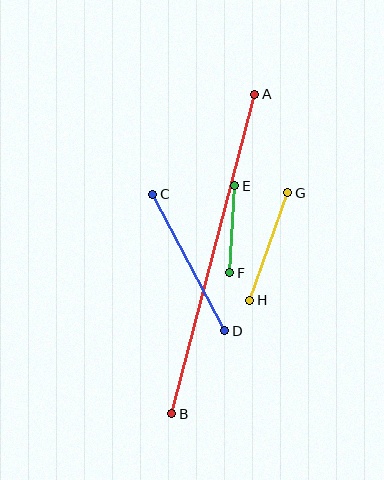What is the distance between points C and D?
The distance is approximately 154 pixels.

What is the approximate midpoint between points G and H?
The midpoint is at approximately (269, 246) pixels.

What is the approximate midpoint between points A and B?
The midpoint is at approximately (213, 254) pixels.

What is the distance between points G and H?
The distance is approximately 114 pixels.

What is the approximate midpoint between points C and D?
The midpoint is at approximately (189, 262) pixels.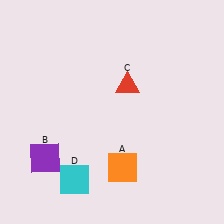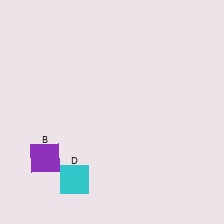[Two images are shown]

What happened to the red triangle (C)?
The red triangle (C) was removed in Image 2. It was in the top-right area of Image 1.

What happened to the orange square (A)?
The orange square (A) was removed in Image 2. It was in the bottom-right area of Image 1.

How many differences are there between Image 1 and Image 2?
There are 2 differences between the two images.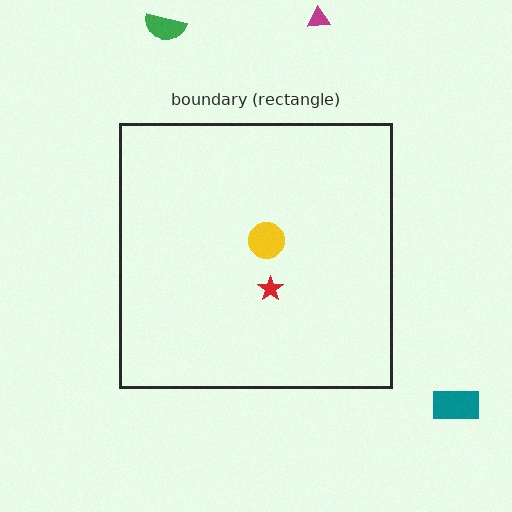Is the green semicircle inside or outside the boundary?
Outside.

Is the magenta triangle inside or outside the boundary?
Outside.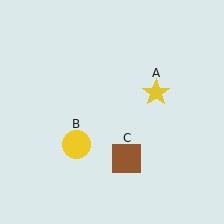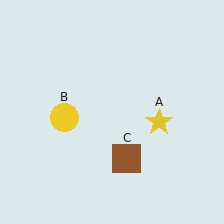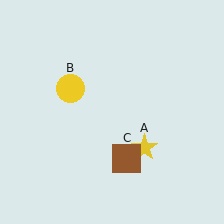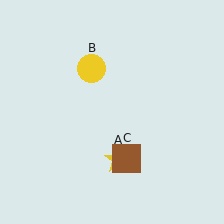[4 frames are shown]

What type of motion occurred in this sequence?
The yellow star (object A), yellow circle (object B) rotated clockwise around the center of the scene.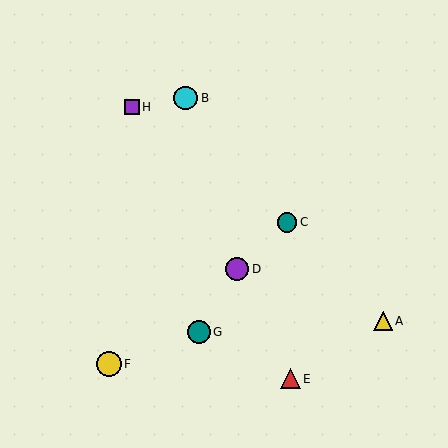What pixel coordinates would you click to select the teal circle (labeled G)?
Click at (199, 332) to select the teal circle G.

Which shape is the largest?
The yellow circle (labeled F) is the largest.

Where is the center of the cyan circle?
The center of the cyan circle is at (186, 98).